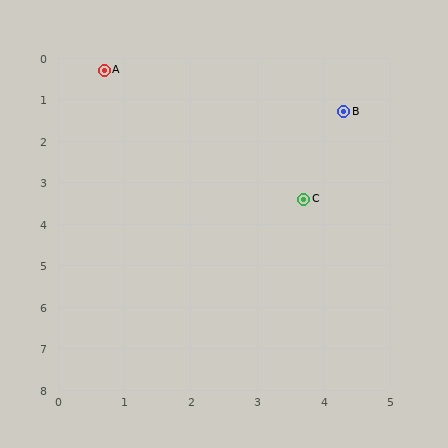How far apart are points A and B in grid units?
Points A and B are about 3.7 grid units apart.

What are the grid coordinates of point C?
Point C is at approximately (3.7, 3.4).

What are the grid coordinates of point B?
Point B is at approximately (4.3, 1.3).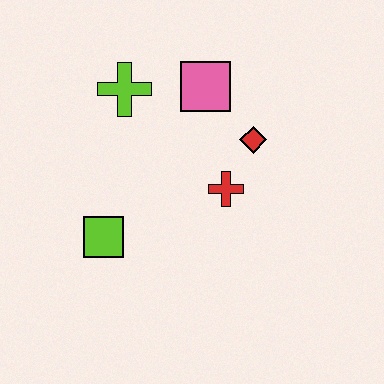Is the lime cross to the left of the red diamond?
Yes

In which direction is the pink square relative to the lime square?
The pink square is above the lime square.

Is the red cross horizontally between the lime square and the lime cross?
No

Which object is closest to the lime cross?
The pink square is closest to the lime cross.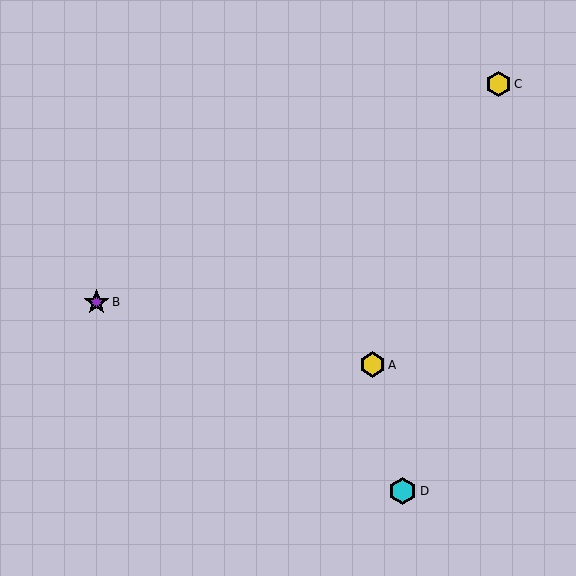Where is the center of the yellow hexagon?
The center of the yellow hexagon is at (499, 84).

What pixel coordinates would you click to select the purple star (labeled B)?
Click at (96, 302) to select the purple star B.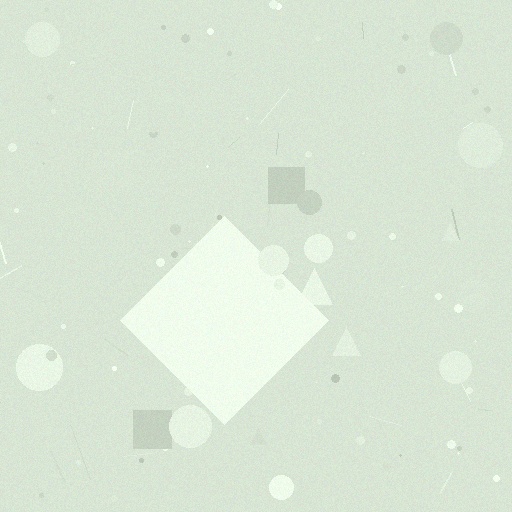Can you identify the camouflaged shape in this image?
The camouflaged shape is a diamond.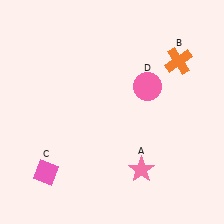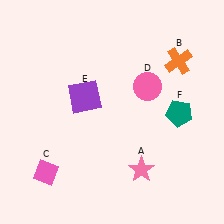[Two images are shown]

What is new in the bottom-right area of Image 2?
A teal pentagon (F) was added in the bottom-right area of Image 2.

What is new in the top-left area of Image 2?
A purple square (E) was added in the top-left area of Image 2.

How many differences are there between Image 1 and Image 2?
There are 2 differences between the two images.